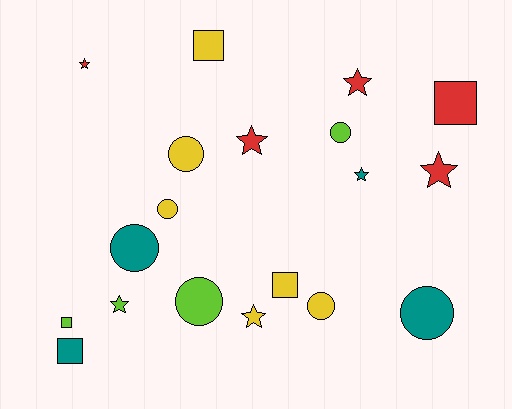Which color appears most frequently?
Yellow, with 6 objects.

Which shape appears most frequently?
Star, with 7 objects.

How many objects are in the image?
There are 19 objects.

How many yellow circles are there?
There are 3 yellow circles.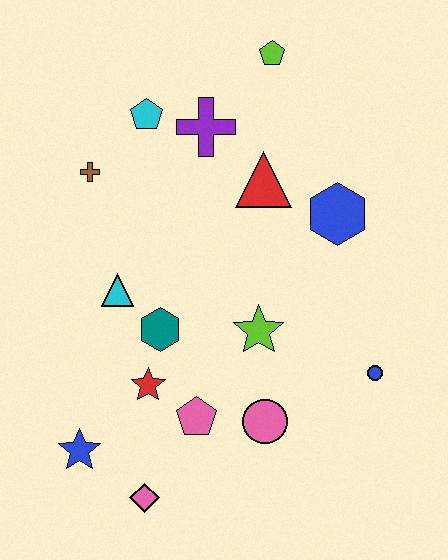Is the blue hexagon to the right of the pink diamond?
Yes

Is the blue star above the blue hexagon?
No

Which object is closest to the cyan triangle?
The teal hexagon is closest to the cyan triangle.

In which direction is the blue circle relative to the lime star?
The blue circle is to the right of the lime star.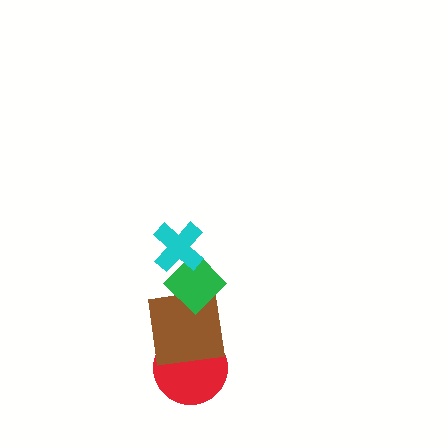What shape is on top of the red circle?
The brown square is on top of the red circle.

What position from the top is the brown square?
The brown square is 3rd from the top.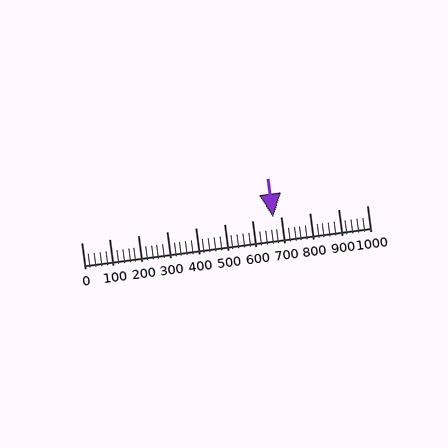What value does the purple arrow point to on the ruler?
The purple arrow points to approximately 671.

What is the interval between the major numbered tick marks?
The major tick marks are spaced 100 units apart.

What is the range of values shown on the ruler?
The ruler shows values from 0 to 1000.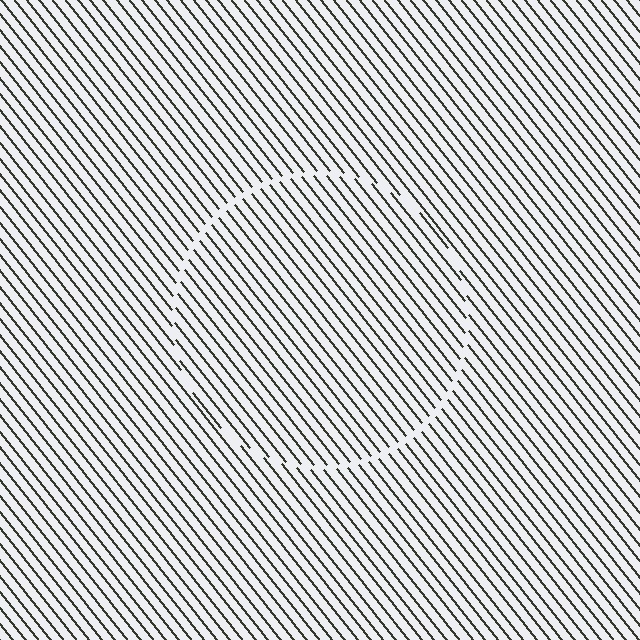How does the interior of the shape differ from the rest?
The interior of the shape contains the same grating, shifted by half a period — the contour is defined by the phase discontinuity where line-ends from the inner and outer gratings abut.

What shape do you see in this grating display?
An illusory circle. The interior of the shape contains the same grating, shifted by half a period — the contour is defined by the phase discontinuity where line-ends from the inner and outer gratings abut.